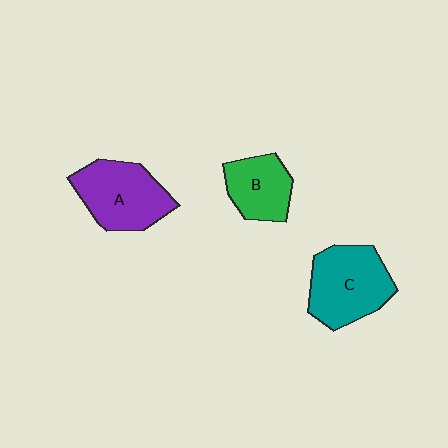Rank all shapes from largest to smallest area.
From largest to smallest: C (teal), A (purple), B (green).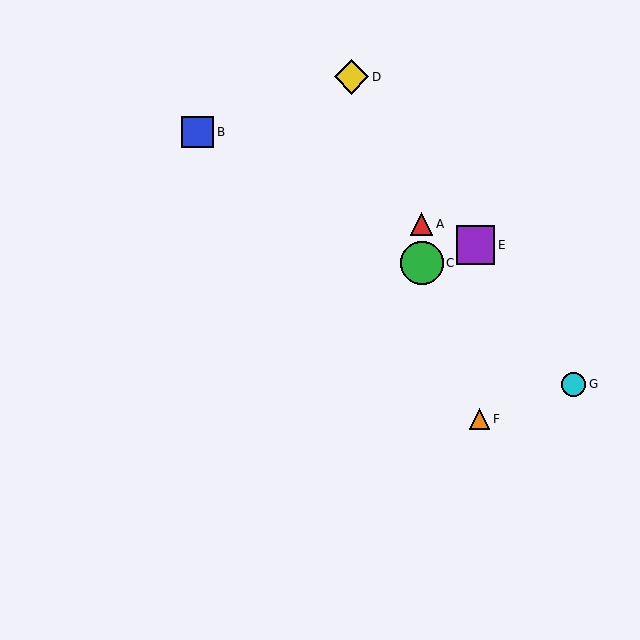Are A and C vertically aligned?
Yes, both are at x≈422.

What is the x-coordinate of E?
Object E is at x≈475.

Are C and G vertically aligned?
No, C is at x≈422 and G is at x≈574.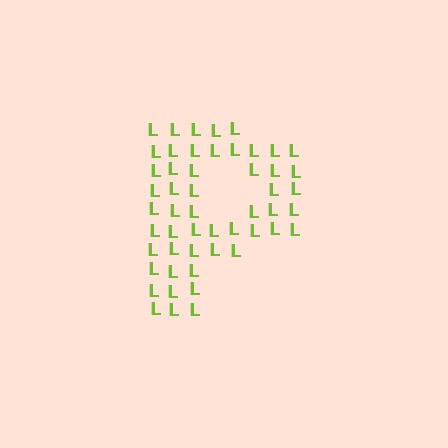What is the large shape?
The large shape is the letter P.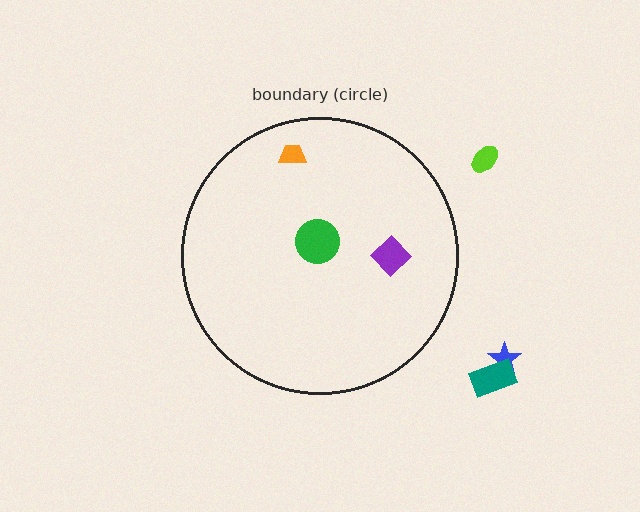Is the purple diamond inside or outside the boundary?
Inside.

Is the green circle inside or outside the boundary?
Inside.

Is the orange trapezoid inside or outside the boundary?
Inside.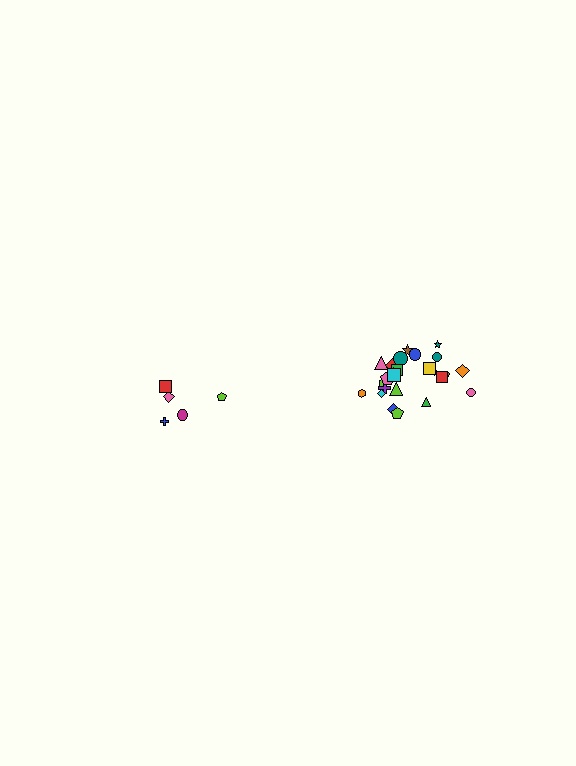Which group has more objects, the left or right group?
The right group.